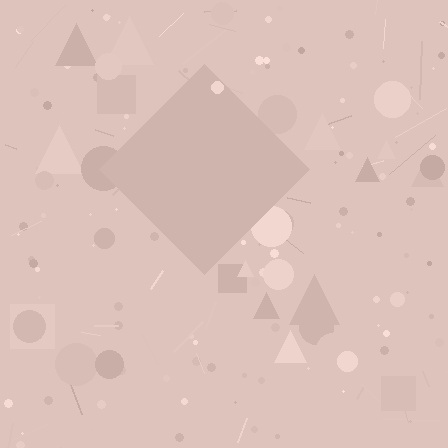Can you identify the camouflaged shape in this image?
The camouflaged shape is a diamond.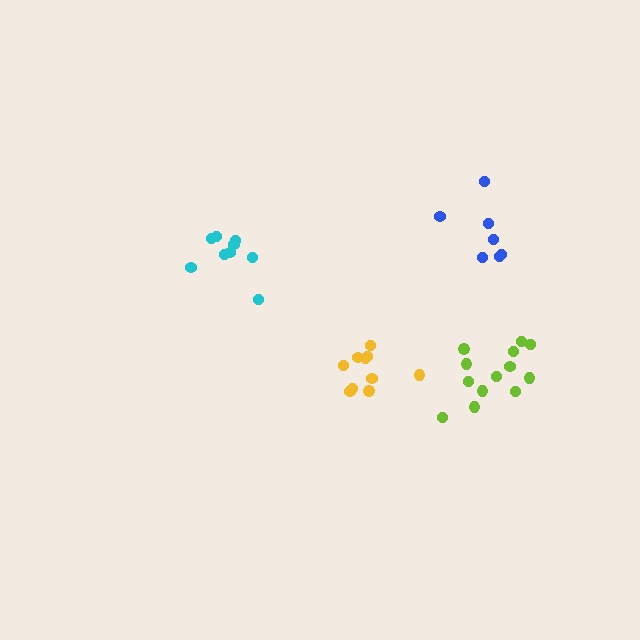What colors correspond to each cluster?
The clusters are colored: yellow, cyan, blue, lime.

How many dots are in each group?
Group 1: 10 dots, Group 2: 9 dots, Group 3: 7 dots, Group 4: 13 dots (39 total).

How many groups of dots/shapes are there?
There are 4 groups.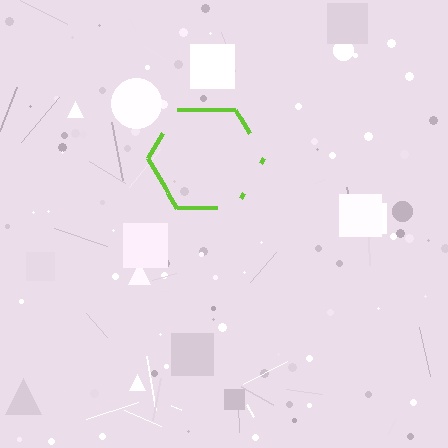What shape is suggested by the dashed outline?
The dashed outline suggests a hexagon.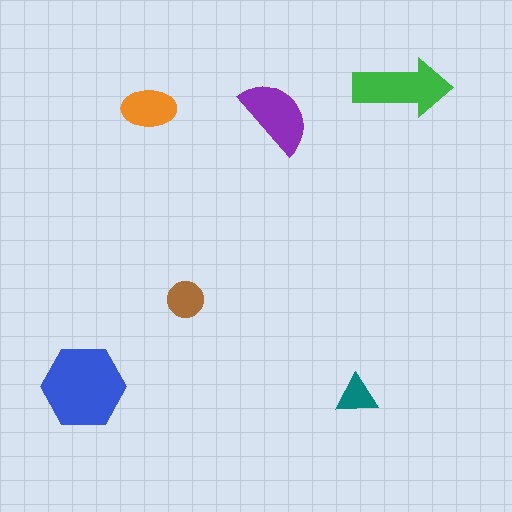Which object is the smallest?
The teal triangle.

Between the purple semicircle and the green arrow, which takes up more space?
The green arrow.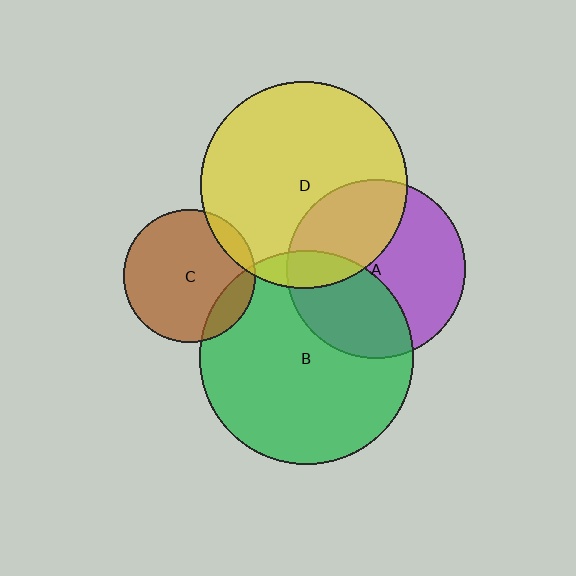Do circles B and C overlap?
Yes.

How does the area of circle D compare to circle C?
Approximately 2.4 times.